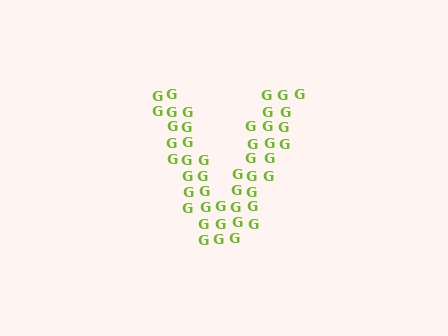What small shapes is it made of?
It is made of small letter G's.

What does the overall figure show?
The overall figure shows the letter V.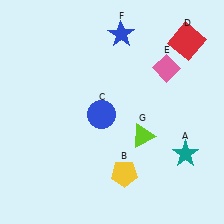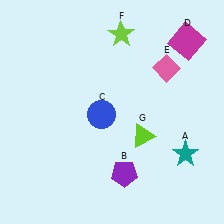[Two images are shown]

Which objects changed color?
B changed from yellow to purple. D changed from red to magenta. F changed from blue to lime.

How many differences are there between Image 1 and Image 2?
There are 3 differences between the two images.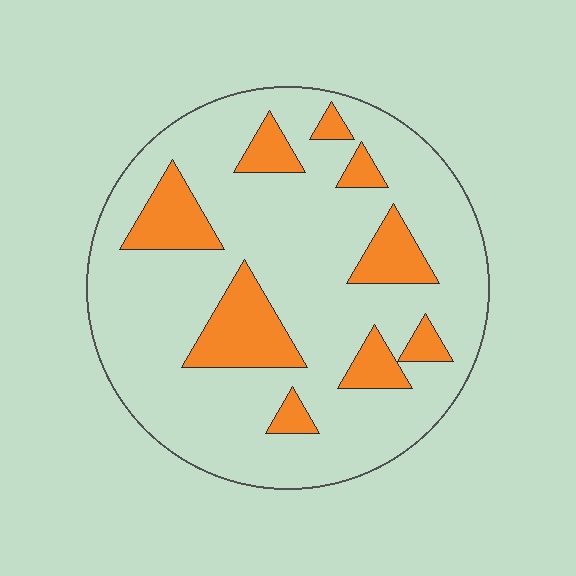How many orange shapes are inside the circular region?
9.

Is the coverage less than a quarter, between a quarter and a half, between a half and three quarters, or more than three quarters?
Less than a quarter.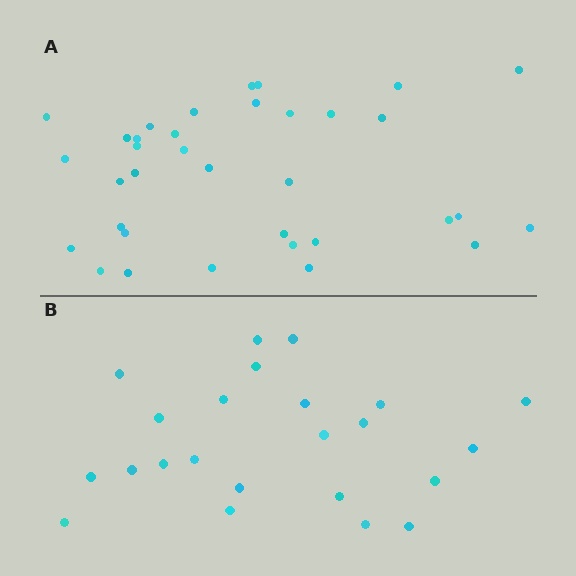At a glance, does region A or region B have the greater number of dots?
Region A (the top region) has more dots.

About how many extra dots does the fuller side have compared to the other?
Region A has roughly 12 or so more dots than region B.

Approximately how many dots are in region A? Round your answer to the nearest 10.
About 40 dots. (The exact count is 35, which rounds to 40.)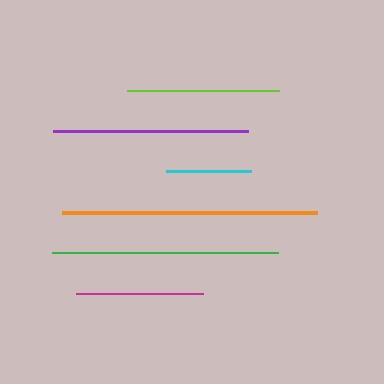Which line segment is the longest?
The orange line is the longest at approximately 255 pixels.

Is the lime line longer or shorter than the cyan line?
The lime line is longer than the cyan line.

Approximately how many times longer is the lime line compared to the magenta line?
The lime line is approximately 1.2 times the length of the magenta line.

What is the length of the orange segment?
The orange segment is approximately 255 pixels long.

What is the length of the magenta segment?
The magenta segment is approximately 127 pixels long.